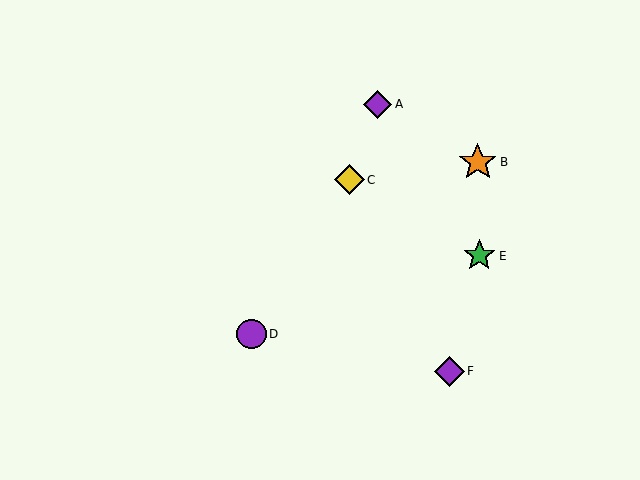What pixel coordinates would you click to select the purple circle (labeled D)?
Click at (251, 334) to select the purple circle D.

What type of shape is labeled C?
Shape C is a yellow diamond.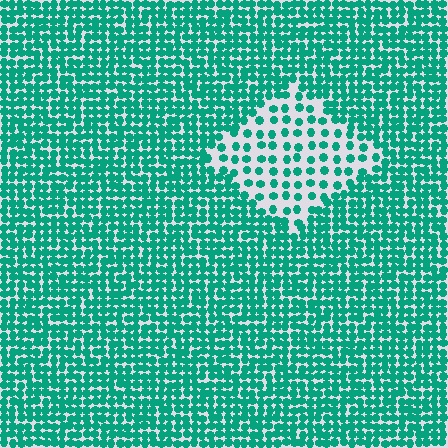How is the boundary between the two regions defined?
The boundary is defined by a change in element density (approximately 2.4x ratio). All elements are the same color, size, and shape.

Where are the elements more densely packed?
The elements are more densely packed outside the diamond boundary.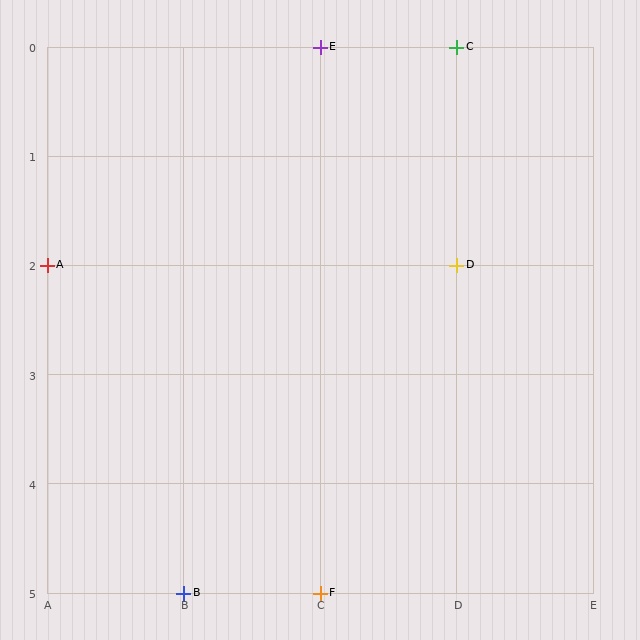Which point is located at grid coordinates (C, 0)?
Point E is at (C, 0).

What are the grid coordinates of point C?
Point C is at grid coordinates (D, 0).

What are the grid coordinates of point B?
Point B is at grid coordinates (B, 5).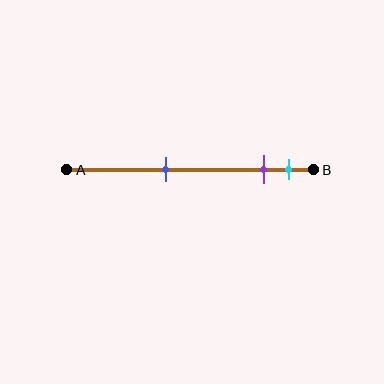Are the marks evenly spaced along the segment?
No, the marks are not evenly spaced.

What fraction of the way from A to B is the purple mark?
The purple mark is approximately 80% (0.8) of the way from A to B.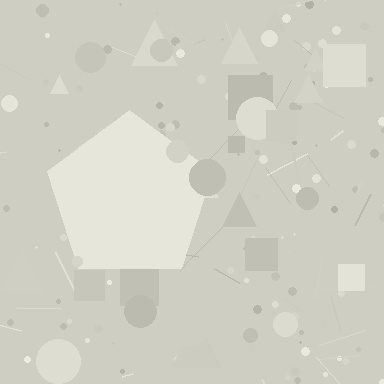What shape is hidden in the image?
A pentagon is hidden in the image.